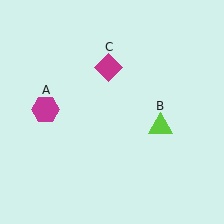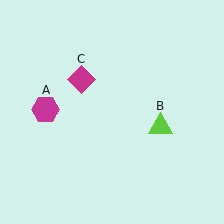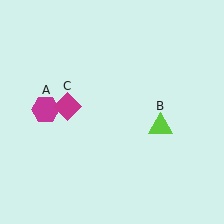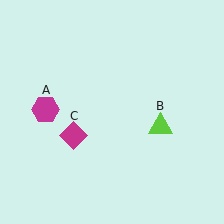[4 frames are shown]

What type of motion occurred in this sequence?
The magenta diamond (object C) rotated counterclockwise around the center of the scene.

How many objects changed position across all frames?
1 object changed position: magenta diamond (object C).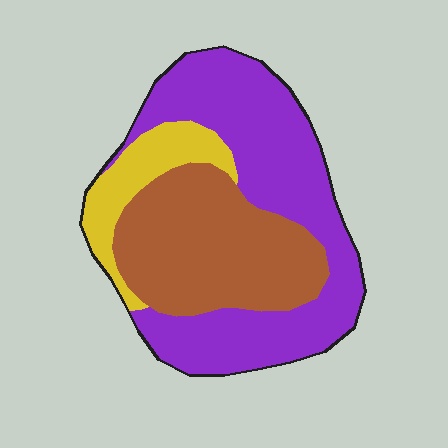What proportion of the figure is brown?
Brown covers 36% of the figure.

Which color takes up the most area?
Purple, at roughly 50%.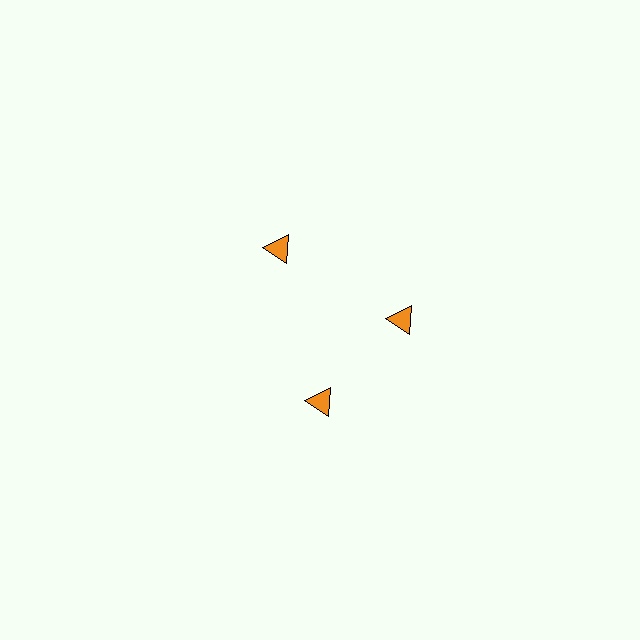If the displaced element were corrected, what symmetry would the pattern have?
It would have 3-fold rotational symmetry — the pattern would map onto itself every 120 degrees.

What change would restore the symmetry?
The symmetry would be restored by rotating it back into even spacing with its neighbors so that all 3 triangles sit at equal angles and equal distance from the center.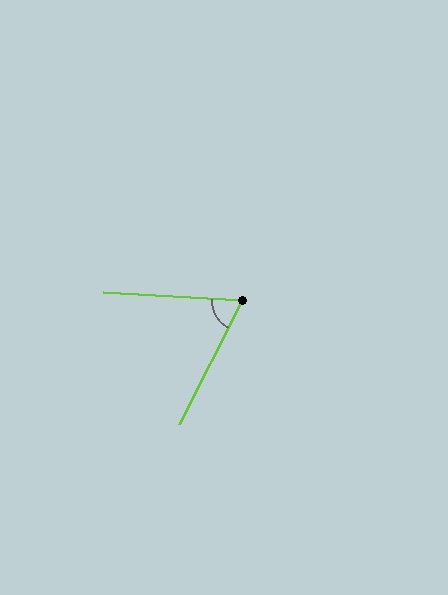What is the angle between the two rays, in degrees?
Approximately 67 degrees.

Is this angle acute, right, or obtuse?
It is acute.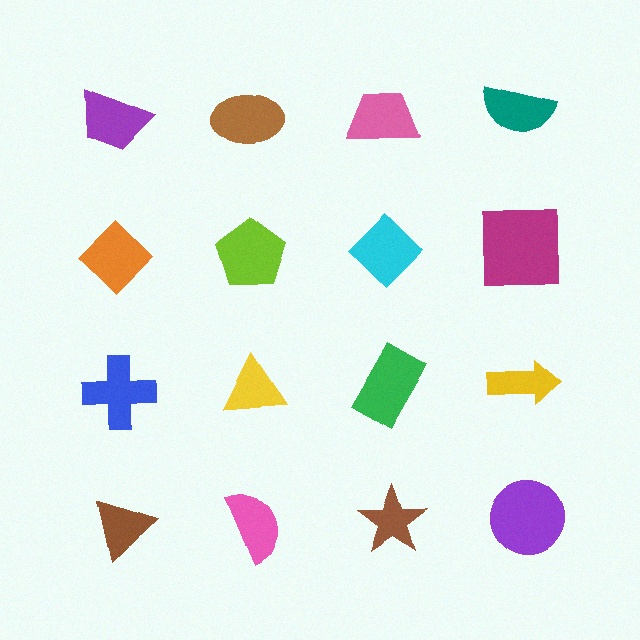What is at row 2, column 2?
A lime pentagon.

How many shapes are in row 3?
4 shapes.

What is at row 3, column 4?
A yellow arrow.